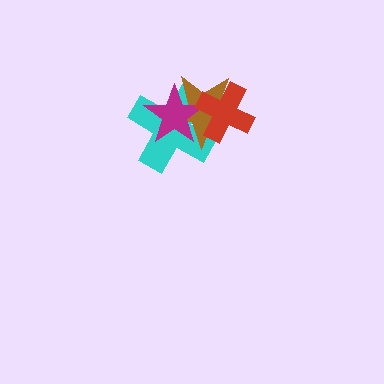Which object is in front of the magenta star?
The red cross is in front of the magenta star.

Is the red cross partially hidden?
No, no other shape covers it.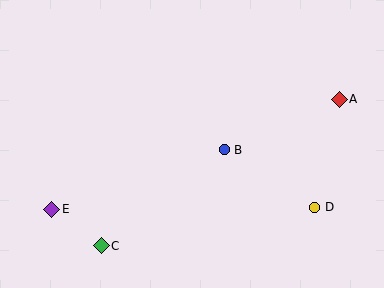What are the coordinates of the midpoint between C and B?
The midpoint between C and B is at (163, 198).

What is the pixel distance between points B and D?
The distance between B and D is 107 pixels.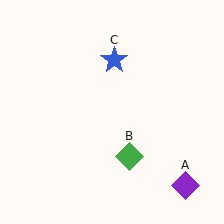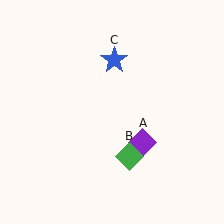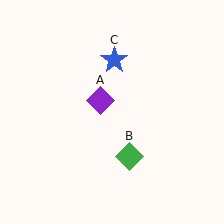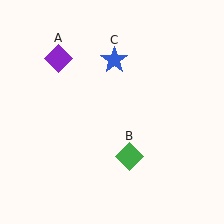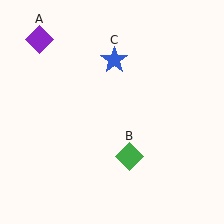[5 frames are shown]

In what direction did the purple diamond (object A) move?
The purple diamond (object A) moved up and to the left.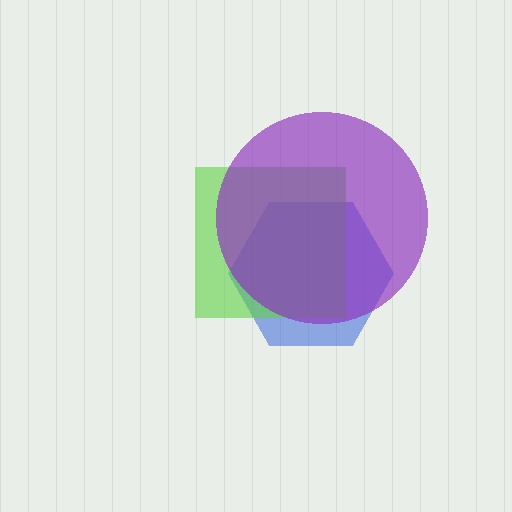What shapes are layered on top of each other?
The layered shapes are: a blue hexagon, a lime square, a purple circle.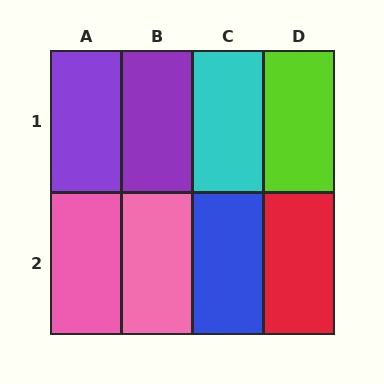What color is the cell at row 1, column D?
Lime.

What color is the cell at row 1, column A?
Purple.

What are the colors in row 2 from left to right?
Pink, pink, blue, red.